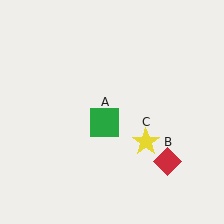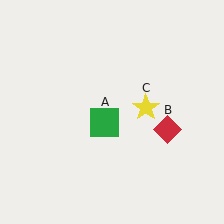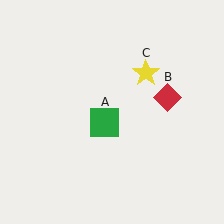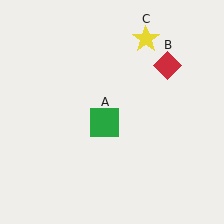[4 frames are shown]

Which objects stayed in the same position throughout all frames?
Green square (object A) remained stationary.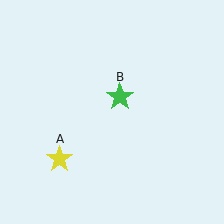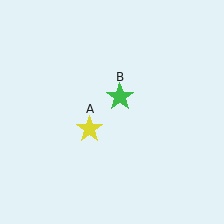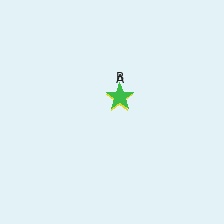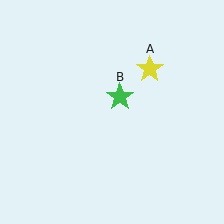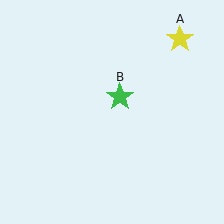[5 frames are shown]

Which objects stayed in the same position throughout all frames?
Green star (object B) remained stationary.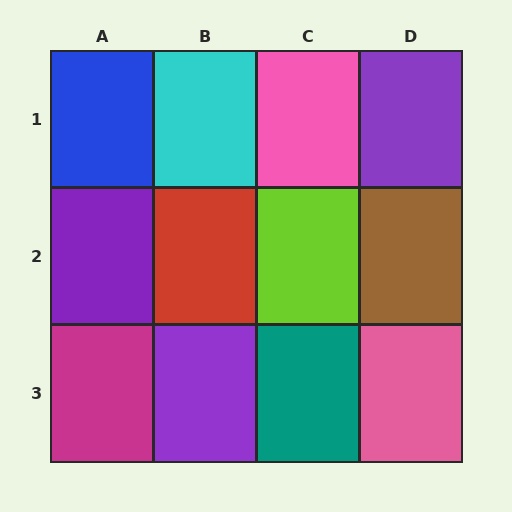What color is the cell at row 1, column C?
Pink.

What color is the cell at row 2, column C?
Lime.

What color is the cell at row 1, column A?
Blue.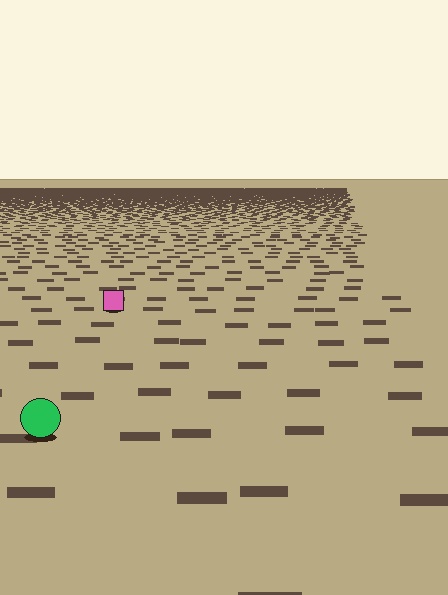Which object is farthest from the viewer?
The pink square is farthest from the viewer. It appears smaller and the ground texture around it is denser.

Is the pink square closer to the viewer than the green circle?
No. The green circle is closer — you can tell from the texture gradient: the ground texture is coarser near it.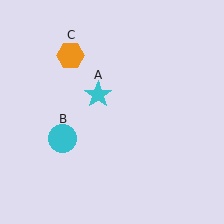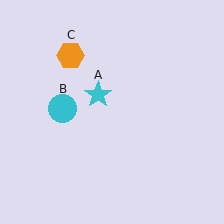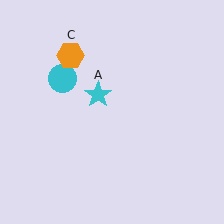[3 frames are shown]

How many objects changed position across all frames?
1 object changed position: cyan circle (object B).